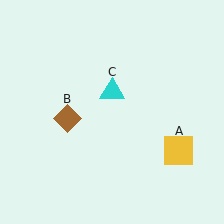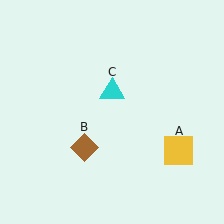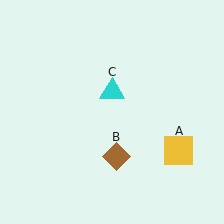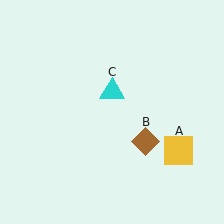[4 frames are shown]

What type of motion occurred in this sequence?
The brown diamond (object B) rotated counterclockwise around the center of the scene.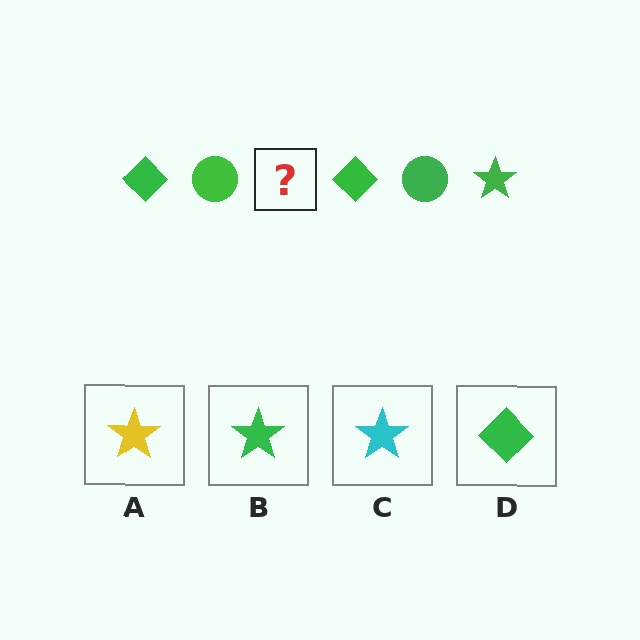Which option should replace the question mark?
Option B.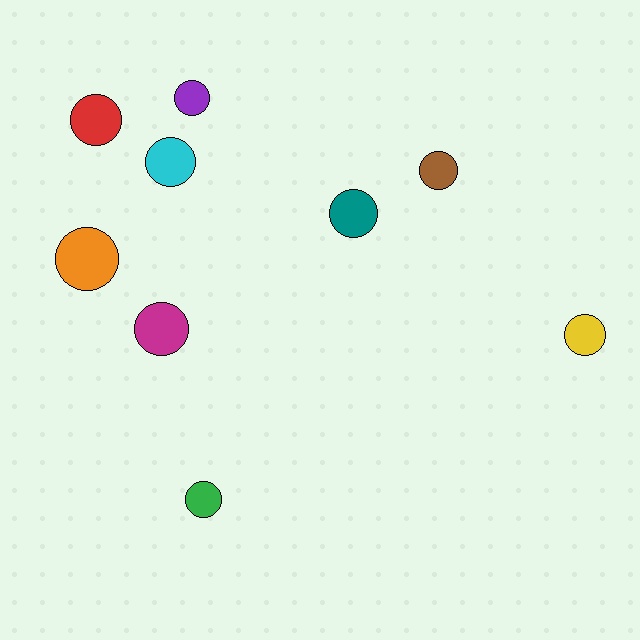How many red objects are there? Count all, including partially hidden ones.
There is 1 red object.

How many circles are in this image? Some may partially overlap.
There are 9 circles.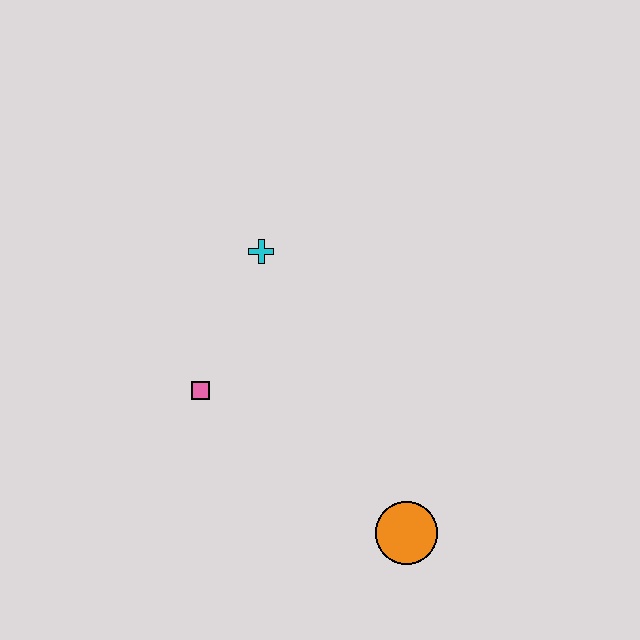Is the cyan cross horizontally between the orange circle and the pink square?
Yes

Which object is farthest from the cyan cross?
The orange circle is farthest from the cyan cross.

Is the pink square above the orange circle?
Yes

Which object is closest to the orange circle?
The pink square is closest to the orange circle.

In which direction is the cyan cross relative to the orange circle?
The cyan cross is above the orange circle.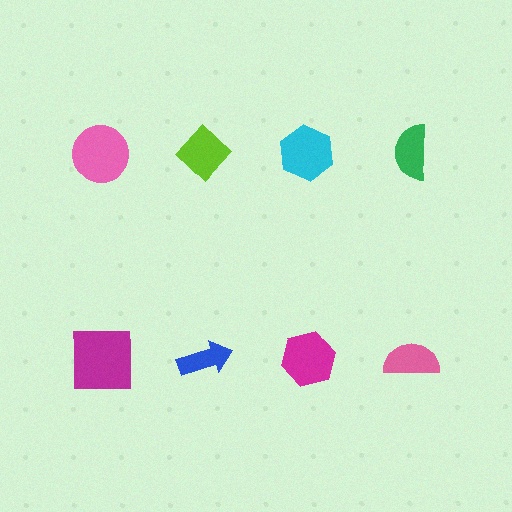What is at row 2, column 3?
A magenta hexagon.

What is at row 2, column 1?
A magenta square.